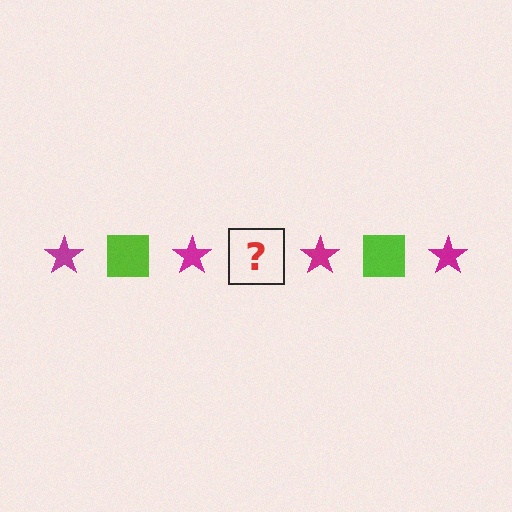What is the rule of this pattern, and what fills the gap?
The rule is that the pattern alternates between magenta star and lime square. The gap should be filled with a lime square.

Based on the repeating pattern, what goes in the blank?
The blank should be a lime square.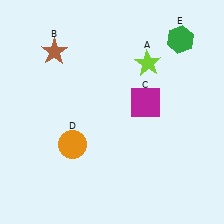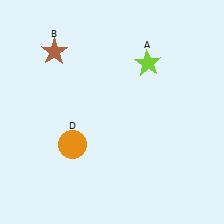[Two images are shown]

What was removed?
The green hexagon (E), the magenta square (C) were removed in Image 2.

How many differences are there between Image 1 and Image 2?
There are 2 differences between the two images.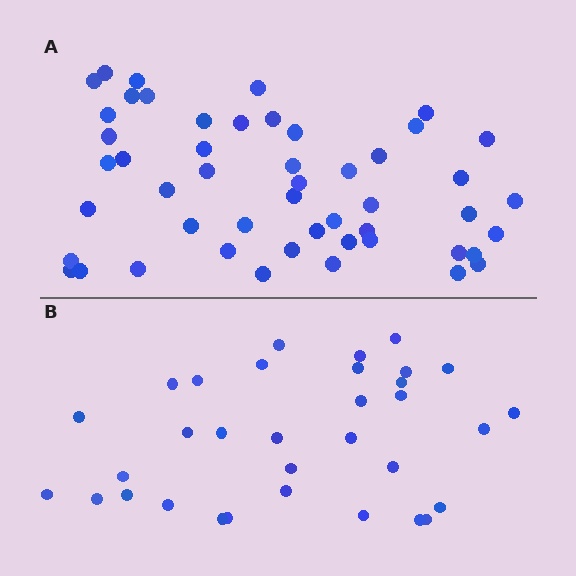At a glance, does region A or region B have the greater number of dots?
Region A (the top region) has more dots.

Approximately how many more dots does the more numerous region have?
Region A has approximately 15 more dots than region B.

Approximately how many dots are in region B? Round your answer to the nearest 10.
About 30 dots. (The exact count is 33, which rounds to 30.)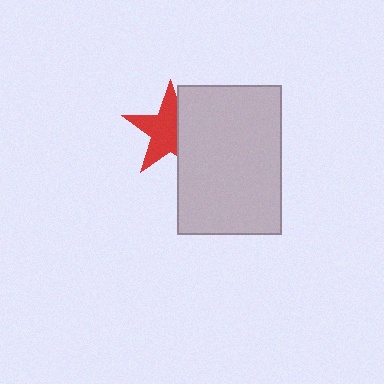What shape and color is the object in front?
The object in front is a light gray rectangle.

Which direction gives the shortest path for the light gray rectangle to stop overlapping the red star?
Moving right gives the shortest separation.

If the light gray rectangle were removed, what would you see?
You would see the complete red star.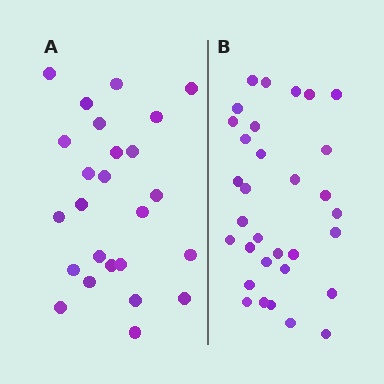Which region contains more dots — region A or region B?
Region B (the right region) has more dots.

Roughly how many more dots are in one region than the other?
Region B has roughly 8 or so more dots than region A.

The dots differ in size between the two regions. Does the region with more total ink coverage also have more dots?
No. Region A has more total ink coverage because its dots are larger, but region B actually contains more individual dots. Total area can be misleading — the number of items is what matters here.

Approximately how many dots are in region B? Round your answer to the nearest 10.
About 30 dots. (The exact count is 32, which rounds to 30.)